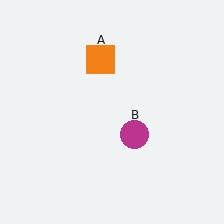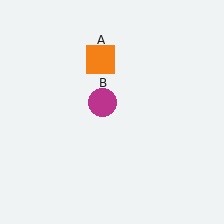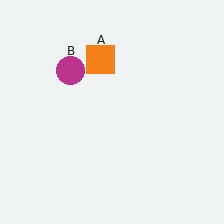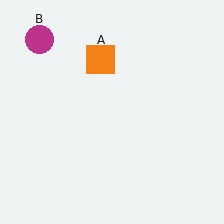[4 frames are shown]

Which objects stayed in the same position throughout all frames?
Orange square (object A) remained stationary.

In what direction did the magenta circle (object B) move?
The magenta circle (object B) moved up and to the left.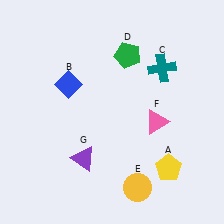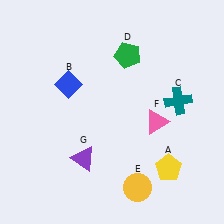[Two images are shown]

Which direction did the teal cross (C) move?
The teal cross (C) moved down.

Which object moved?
The teal cross (C) moved down.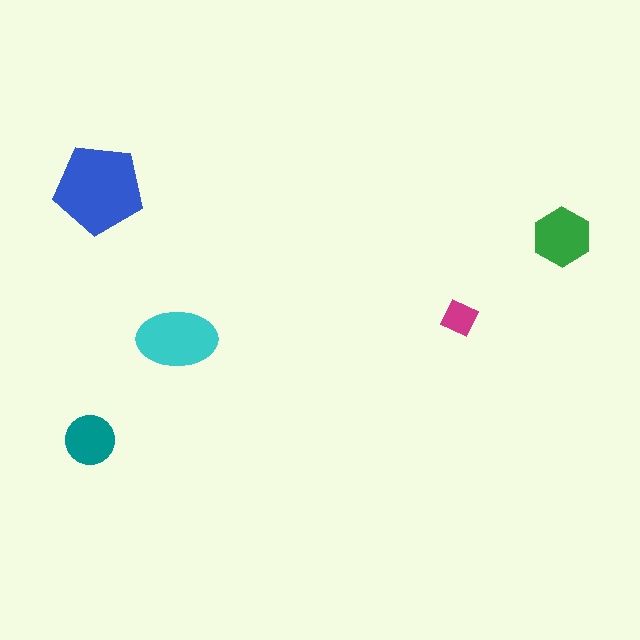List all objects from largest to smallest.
The blue pentagon, the cyan ellipse, the green hexagon, the teal circle, the magenta square.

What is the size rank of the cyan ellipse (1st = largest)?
2nd.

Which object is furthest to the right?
The green hexagon is rightmost.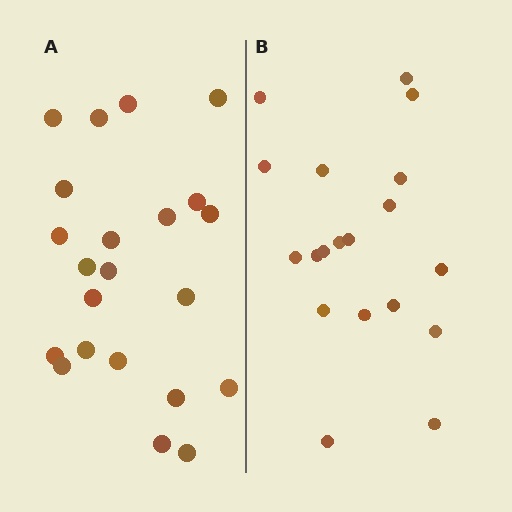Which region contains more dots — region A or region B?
Region A (the left region) has more dots.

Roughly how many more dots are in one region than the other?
Region A has just a few more — roughly 2 or 3 more dots than region B.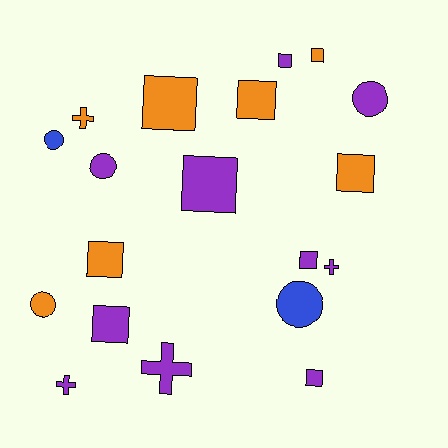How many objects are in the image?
There are 19 objects.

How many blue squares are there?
There are no blue squares.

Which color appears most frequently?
Purple, with 10 objects.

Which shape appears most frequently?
Square, with 10 objects.